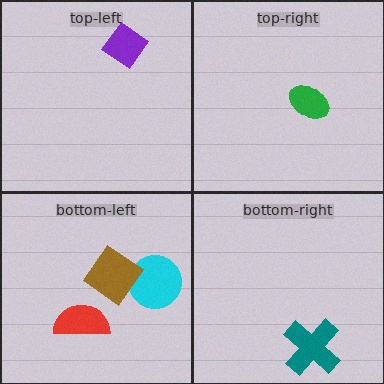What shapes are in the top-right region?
The green ellipse.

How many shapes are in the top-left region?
1.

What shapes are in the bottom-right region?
The teal cross.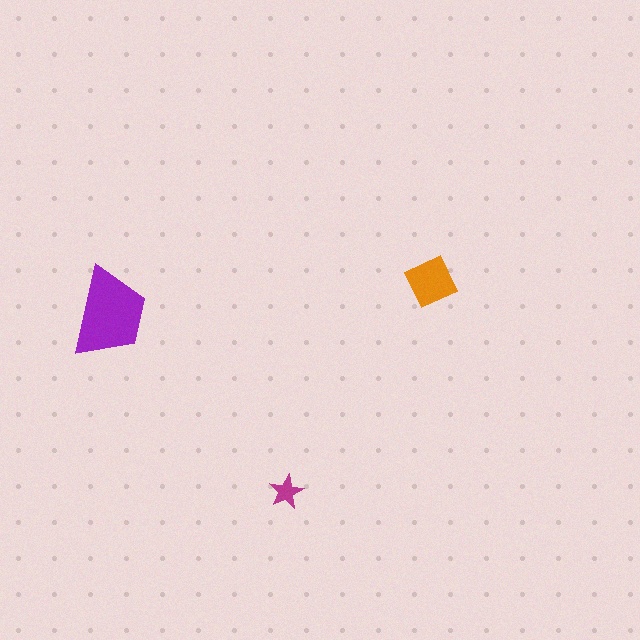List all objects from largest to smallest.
The purple trapezoid, the orange square, the magenta star.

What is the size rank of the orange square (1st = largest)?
2nd.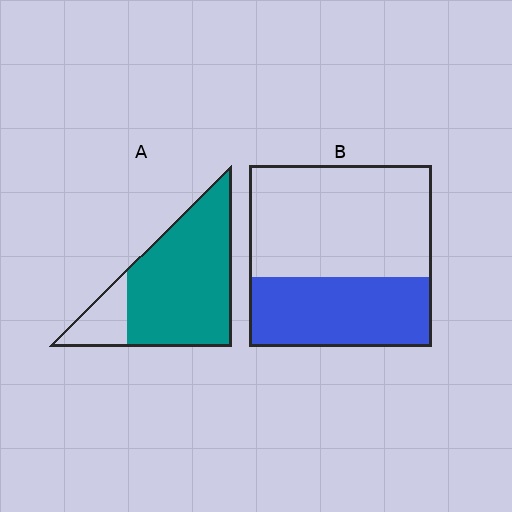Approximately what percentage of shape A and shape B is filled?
A is approximately 80% and B is approximately 40%.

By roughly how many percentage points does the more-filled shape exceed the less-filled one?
By roughly 45 percentage points (A over B).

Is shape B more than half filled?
No.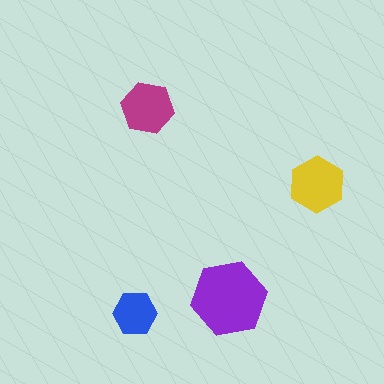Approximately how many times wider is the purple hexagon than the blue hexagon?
About 1.5 times wider.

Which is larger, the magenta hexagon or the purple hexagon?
The purple one.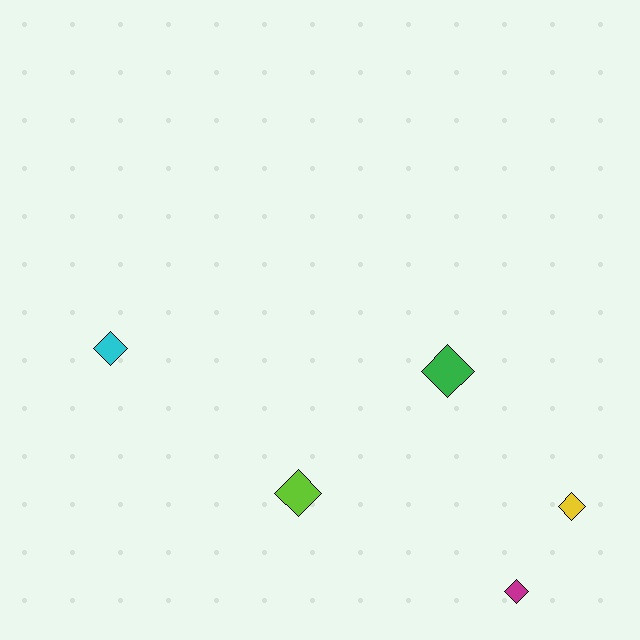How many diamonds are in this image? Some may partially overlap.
There are 5 diamonds.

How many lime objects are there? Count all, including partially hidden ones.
There is 1 lime object.